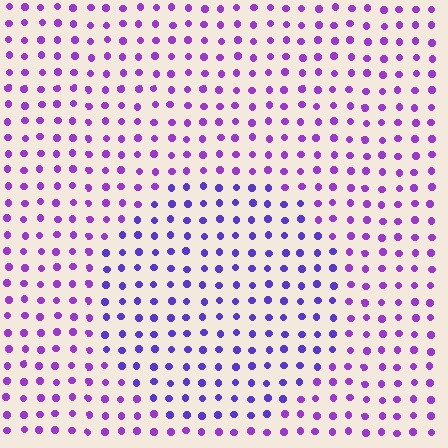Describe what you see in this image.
The image is filled with small purple elements in a uniform arrangement. A circle-shaped region is visible where the elements are tinted to a slightly different hue, forming a subtle color boundary.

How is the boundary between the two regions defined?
The boundary is defined purely by a slight shift in hue (about 27 degrees). Spacing, size, and orientation are identical on both sides.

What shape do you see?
I see a circle.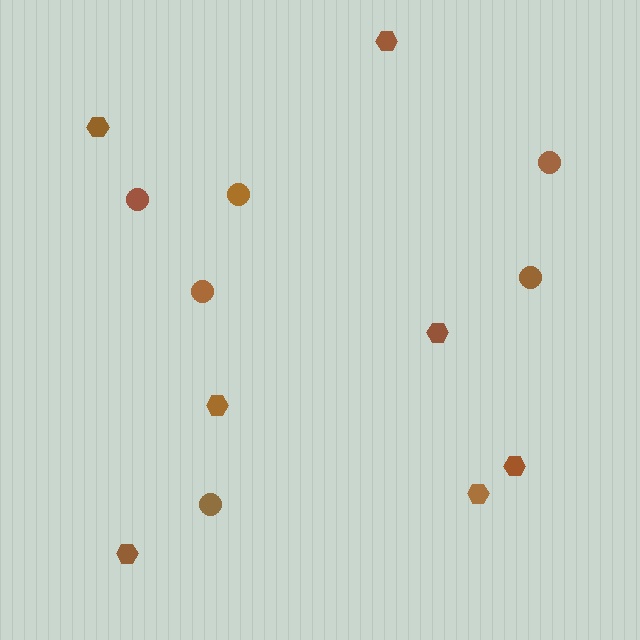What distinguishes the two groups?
There are 2 groups: one group of hexagons (7) and one group of circles (6).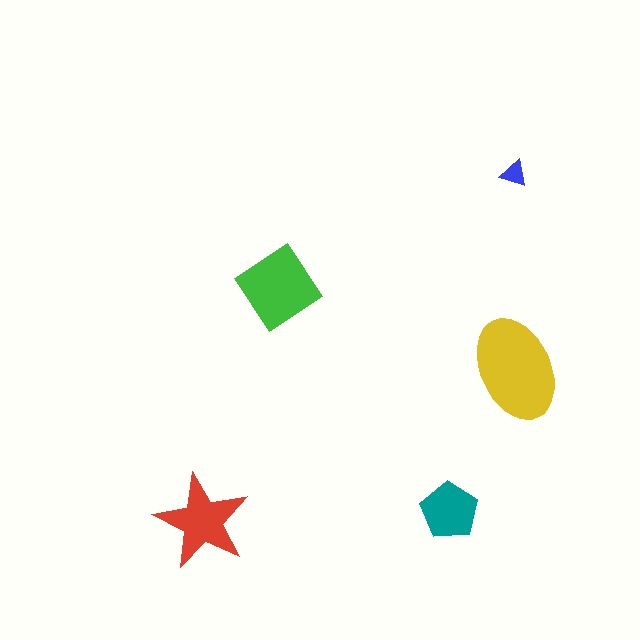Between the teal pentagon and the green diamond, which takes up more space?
The green diamond.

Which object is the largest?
The yellow ellipse.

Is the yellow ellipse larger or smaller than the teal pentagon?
Larger.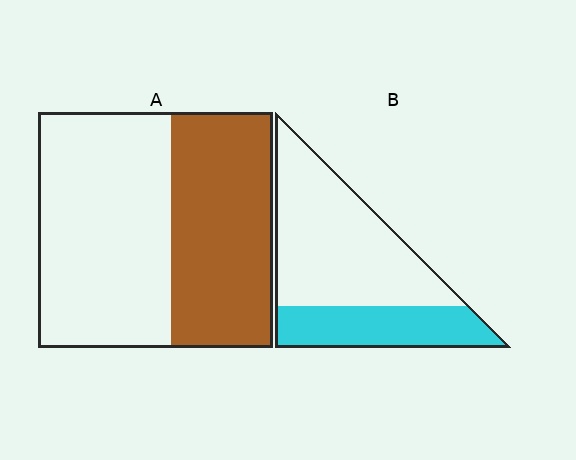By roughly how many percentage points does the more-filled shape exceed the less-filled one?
By roughly 10 percentage points (A over B).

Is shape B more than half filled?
No.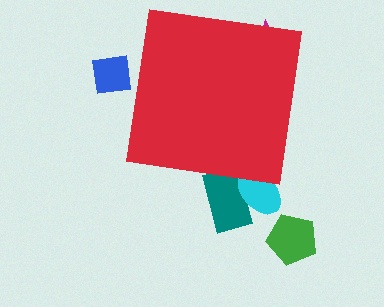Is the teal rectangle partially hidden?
Yes, the teal rectangle is partially hidden behind the red square.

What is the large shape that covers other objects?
A red square.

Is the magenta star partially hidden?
Yes, the magenta star is partially hidden behind the red square.